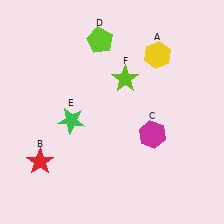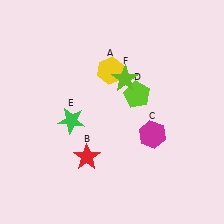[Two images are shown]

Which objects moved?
The objects that moved are: the yellow hexagon (A), the red star (B), the lime pentagon (D).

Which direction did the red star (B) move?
The red star (B) moved right.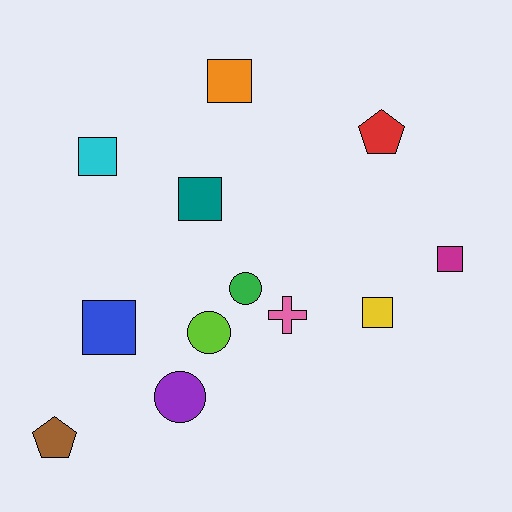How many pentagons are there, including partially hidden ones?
There are 2 pentagons.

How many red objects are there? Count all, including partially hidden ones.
There is 1 red object.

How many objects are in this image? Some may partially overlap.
There are 12 objects.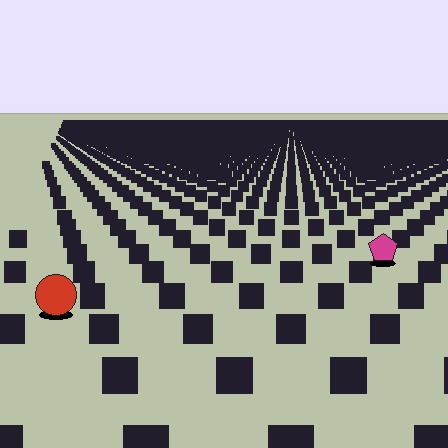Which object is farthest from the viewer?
The magenta pentagon is farthest from the viewer. It appears smaller and the ground texture around it is denser.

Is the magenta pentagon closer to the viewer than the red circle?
No. The red circle is closer — you can tell from the texture gradient: the ground texture is coarser near it.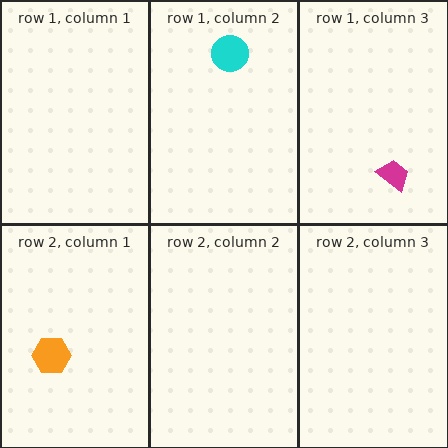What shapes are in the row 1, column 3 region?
The magenta trapezoid.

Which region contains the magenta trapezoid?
The row 1, column 3 region.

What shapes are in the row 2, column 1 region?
The orange hexagon.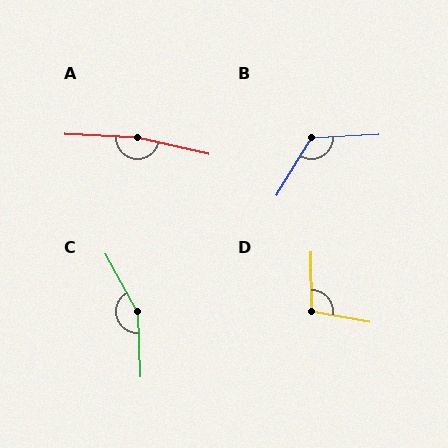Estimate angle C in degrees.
Approximately 153 degrees.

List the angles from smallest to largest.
D (100°), B (124°), C (153°), A (169°).